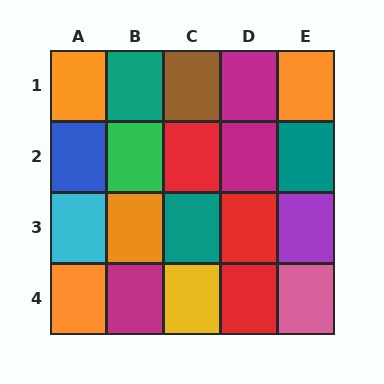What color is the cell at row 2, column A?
Blue.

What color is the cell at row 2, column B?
Green.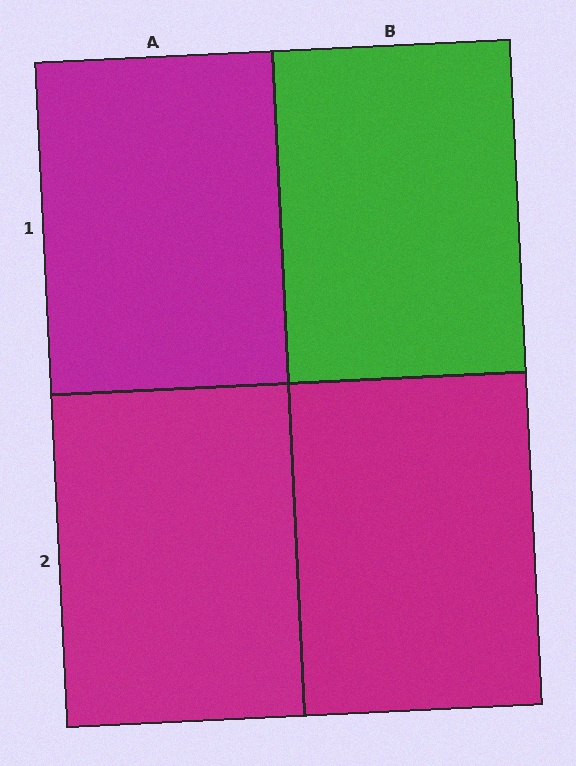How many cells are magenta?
3 cells are magenta.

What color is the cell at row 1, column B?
Green.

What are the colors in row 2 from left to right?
Magenta, magenta.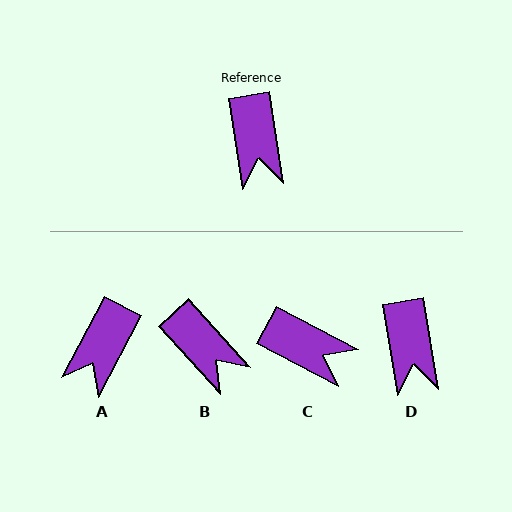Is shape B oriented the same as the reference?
No, it is off by about 33 degrees.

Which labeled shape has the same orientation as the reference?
D.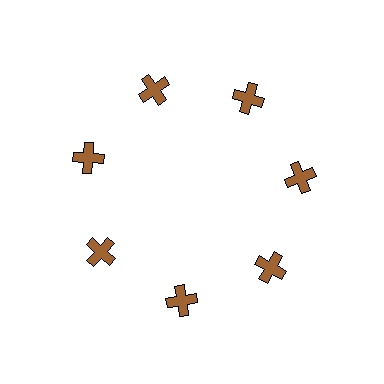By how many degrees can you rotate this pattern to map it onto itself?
The pattern maps onto itself every 51 degrees of rotation.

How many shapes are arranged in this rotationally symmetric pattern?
There are 7 shapes, arranged in 7 groups of 1.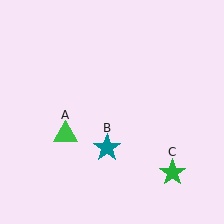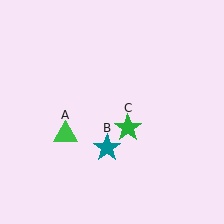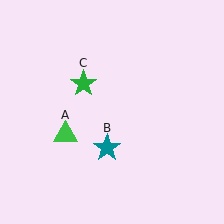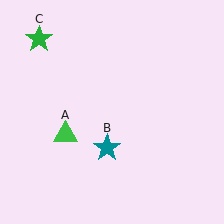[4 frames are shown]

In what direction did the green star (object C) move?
The green star (object C) moved up and to the left.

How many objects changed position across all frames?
1 object changed position: green star (object C).